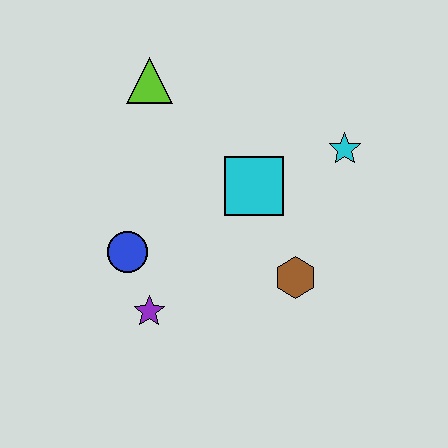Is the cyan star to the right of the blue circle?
Yes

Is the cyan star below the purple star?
No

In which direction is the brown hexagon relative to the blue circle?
The brown hexagon is to the right of the blue circle.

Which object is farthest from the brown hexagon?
The lime triangle is farthest from the brown hexagon.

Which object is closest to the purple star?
The blue circle is closest to the purple star.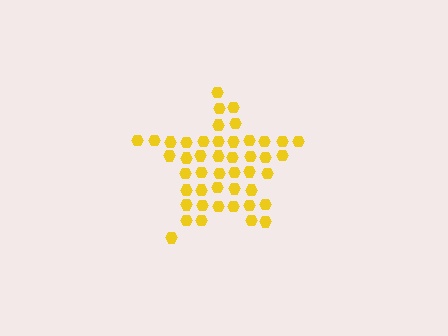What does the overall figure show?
The overall figure shows a star.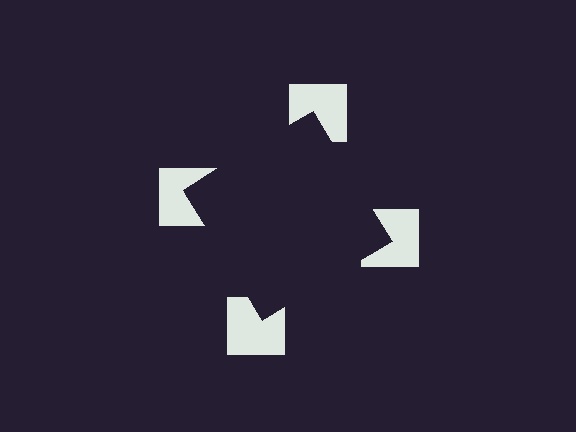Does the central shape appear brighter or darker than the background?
It typically appears slightly darker than the background, even though no actual brightness change is drawn.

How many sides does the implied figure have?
4 sides.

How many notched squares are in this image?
There are 4 — one at each vertex of the illusory square.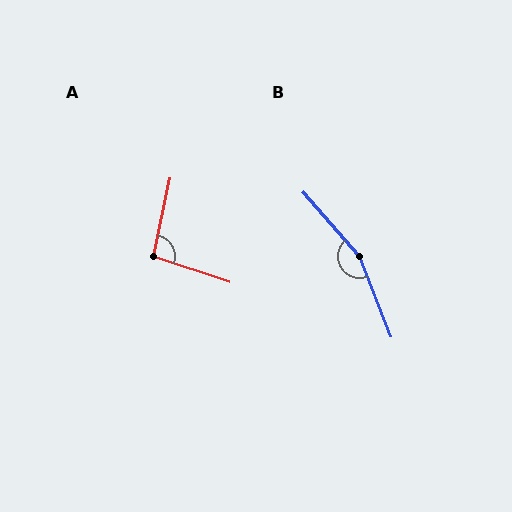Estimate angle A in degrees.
Approximately 97 degrees.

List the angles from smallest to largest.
A (97°), B (160°).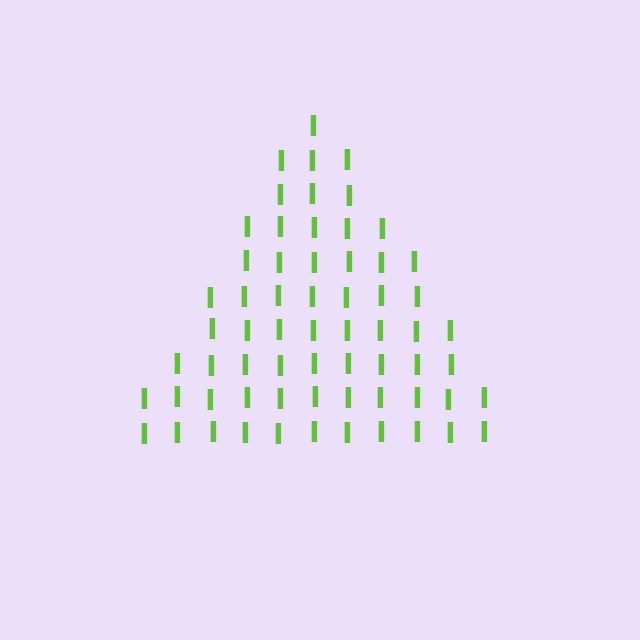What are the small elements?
The small elements are letter I's.